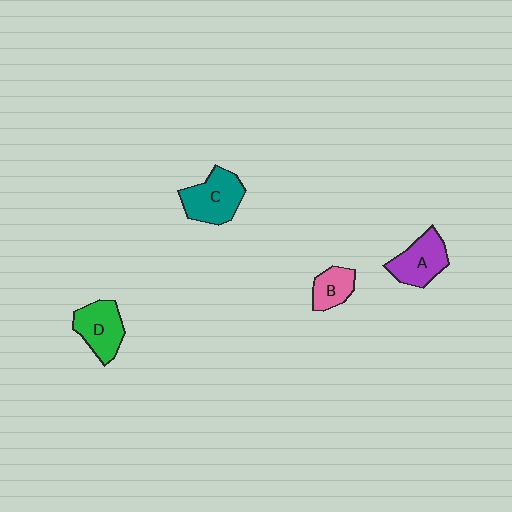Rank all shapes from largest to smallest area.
From largest to smallest: C (teal), D (green), A (purple), B (pink).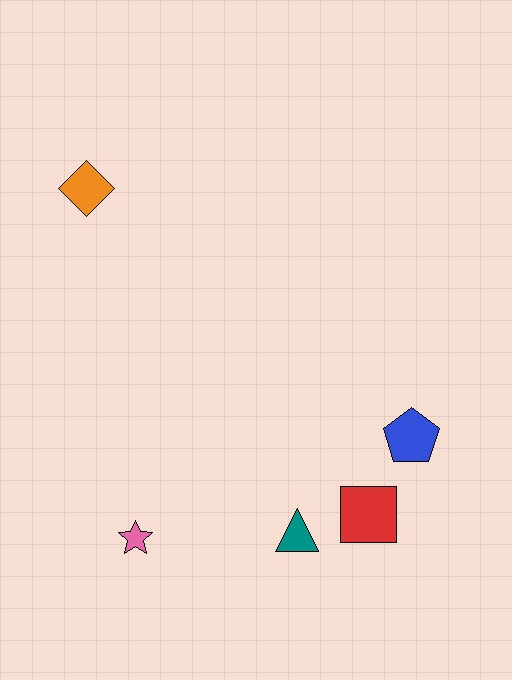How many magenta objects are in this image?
There are no magenta objects.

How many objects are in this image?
There are 5 objects.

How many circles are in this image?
There are no circles.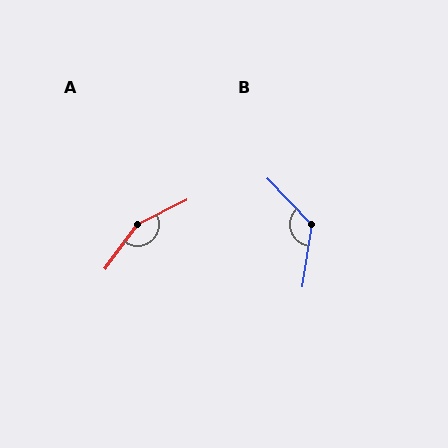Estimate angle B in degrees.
Approximately 128 degrees.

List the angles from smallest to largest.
B (128°), A (152°).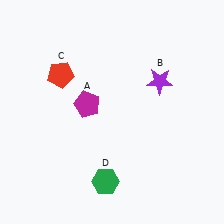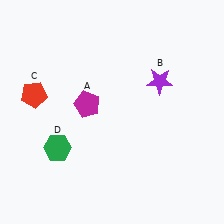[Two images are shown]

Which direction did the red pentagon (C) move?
The red pentagon (C) moved left.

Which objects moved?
The objects that moved are: the red pentagon (C), the green hexagon (D).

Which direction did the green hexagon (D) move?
The green hexagon (D) moved left.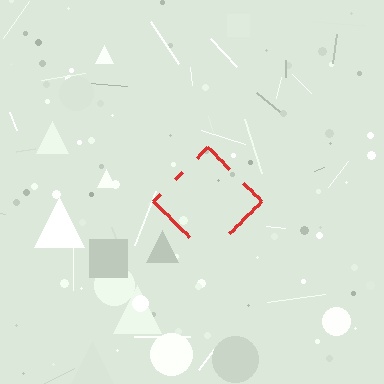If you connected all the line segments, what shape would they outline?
They would outline a diamond.